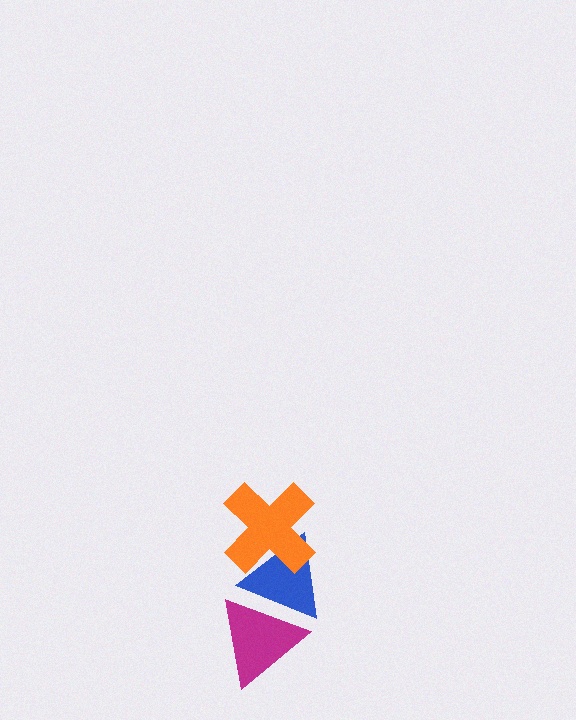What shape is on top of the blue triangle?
The orange cross is on top of the blue triangle.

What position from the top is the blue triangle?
The blue triangle is 2nd from the top.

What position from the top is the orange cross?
The orange cross is 1st from the top.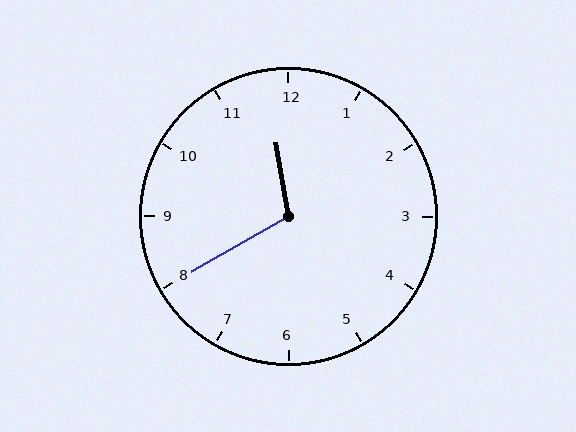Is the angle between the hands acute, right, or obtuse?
It is obtuse.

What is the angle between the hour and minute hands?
Approximately 110 degrees.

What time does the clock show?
11:40.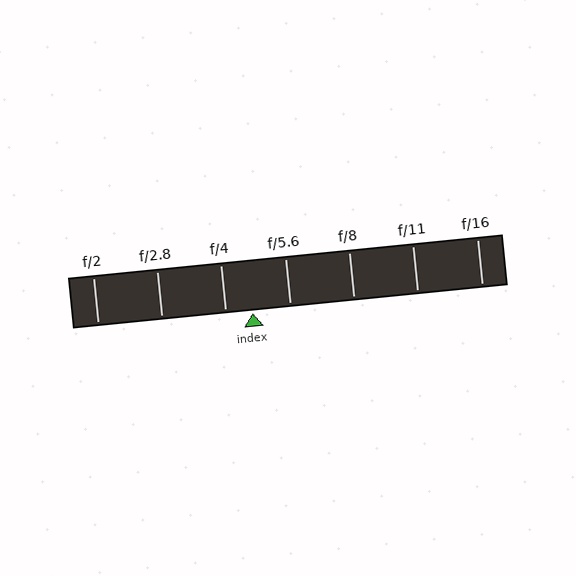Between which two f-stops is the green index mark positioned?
The index mark is between f/4 and f/5.6.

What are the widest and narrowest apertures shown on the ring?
The widest aperture shown is f/2 and the narrowest is f/16.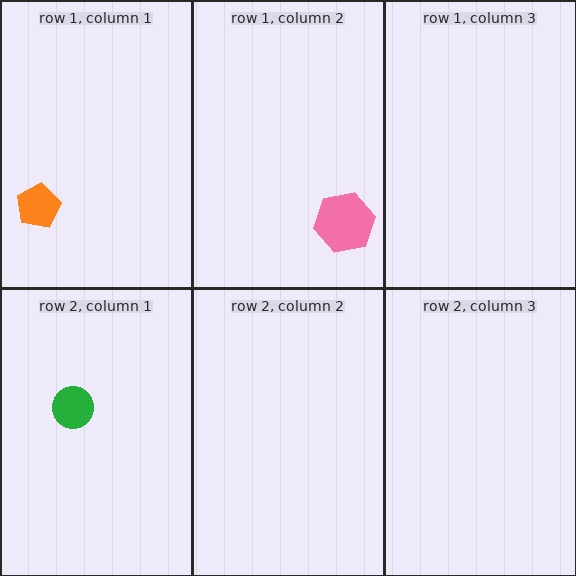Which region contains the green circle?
The row 2, column 1 region.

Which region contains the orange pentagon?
The row 1, column 1 region.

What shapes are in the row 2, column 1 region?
The green circle.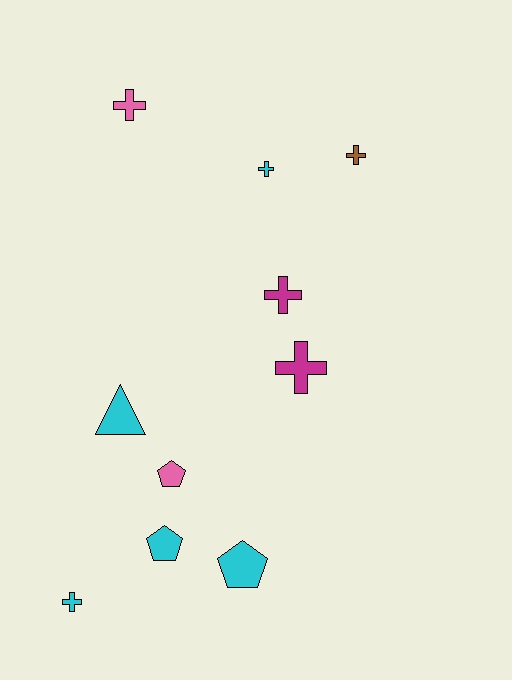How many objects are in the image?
There are 10 objects.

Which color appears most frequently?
Cyan, with 5 objects.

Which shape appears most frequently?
Cross, with 6 objects.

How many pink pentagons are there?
There is 1 pink pentagon.